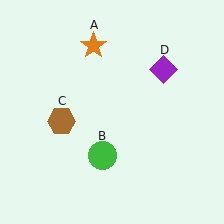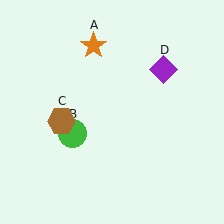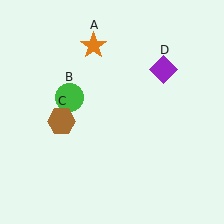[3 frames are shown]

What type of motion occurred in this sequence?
The green circle (object B) rotated clockwise around the center of the scene.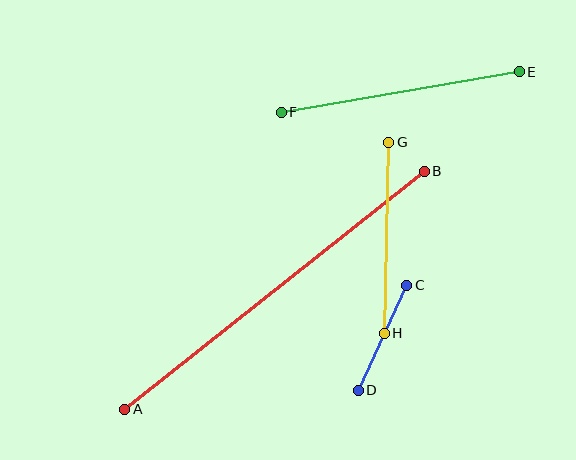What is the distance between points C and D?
The distance is approximately 116 pixels.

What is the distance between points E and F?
The distance is approximately 241 pixels.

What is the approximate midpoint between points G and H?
The midpoint is at approximately (386, 238) pixels.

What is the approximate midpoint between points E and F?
The midpoint is at approximately (400, 92) pixels.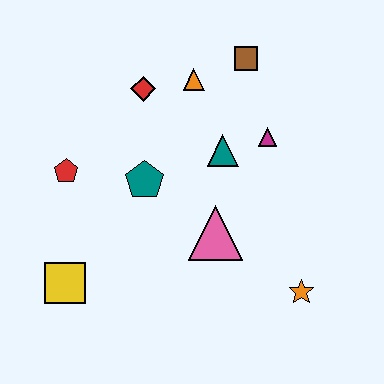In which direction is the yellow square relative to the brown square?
The yellow square is below the brown square.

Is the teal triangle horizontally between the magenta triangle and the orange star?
No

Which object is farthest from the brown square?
The yellow square is farthest from the brown square.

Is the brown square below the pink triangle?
No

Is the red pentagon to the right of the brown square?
No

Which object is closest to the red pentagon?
The teal pentagon is closest to the red pentagon.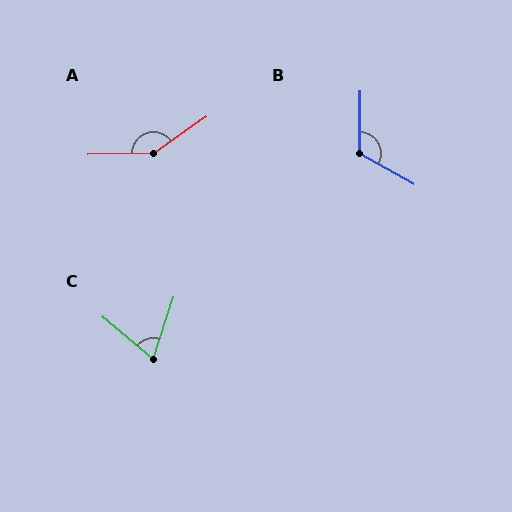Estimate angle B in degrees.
Approximately 119 degrees.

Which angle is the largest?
A, at approximately 146 degrees.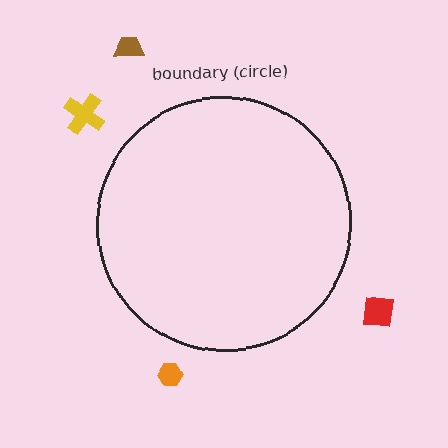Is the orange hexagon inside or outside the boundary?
Outside.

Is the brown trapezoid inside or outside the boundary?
Outside.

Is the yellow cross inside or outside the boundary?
Outside.